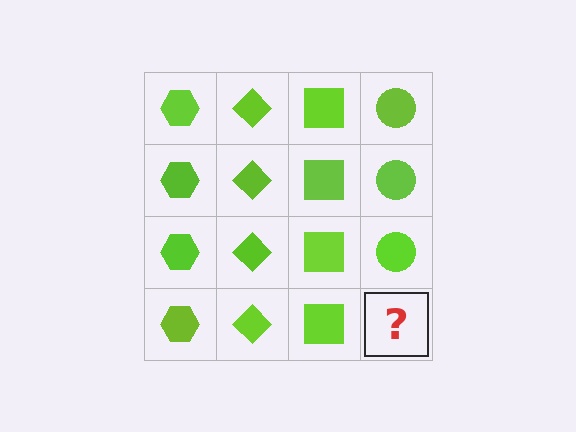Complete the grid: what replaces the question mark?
The question mark should be replaced with a lime circle.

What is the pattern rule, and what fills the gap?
The rule is that each column has a consistent shape. The gap should be filled with a lime circle.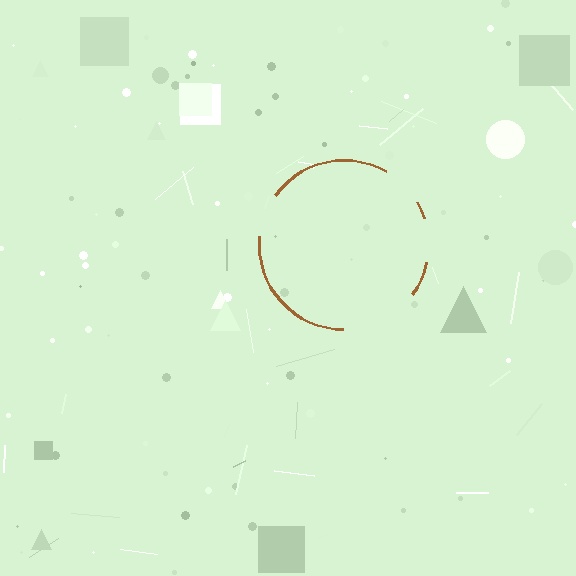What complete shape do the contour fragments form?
The contour fragments form a circle.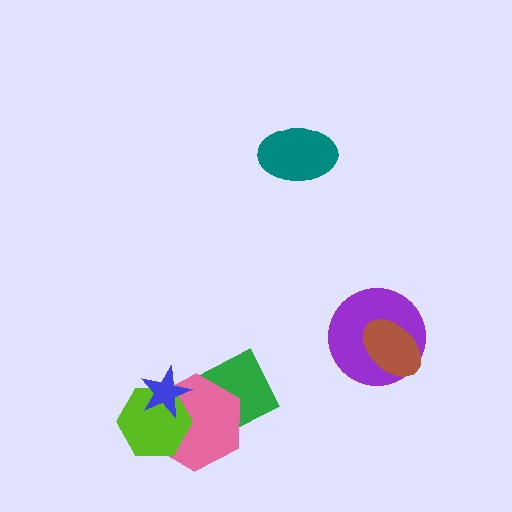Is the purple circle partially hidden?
Yes, it is partially covered by another shape.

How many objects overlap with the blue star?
2 objects overlap with the blue star.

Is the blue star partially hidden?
No, no other shape covers it.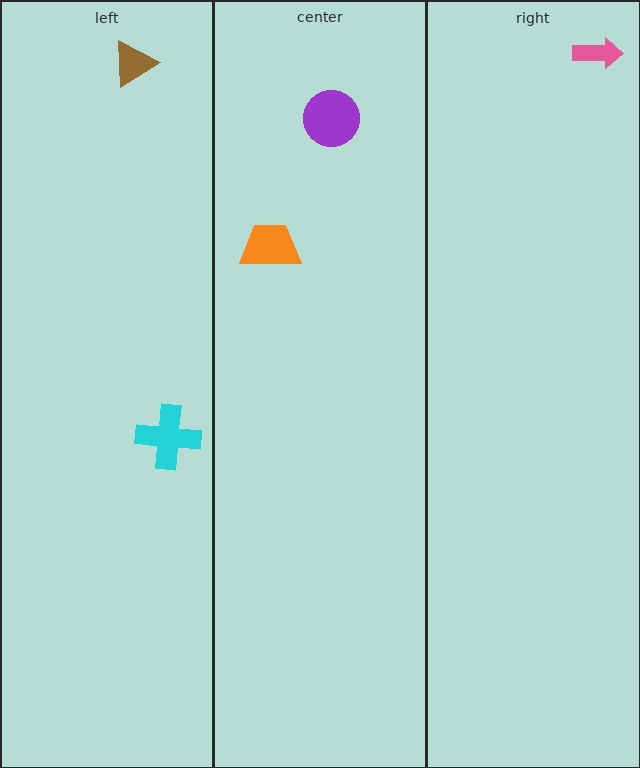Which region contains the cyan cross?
The left region.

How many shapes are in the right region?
1.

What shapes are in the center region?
The purple circle, the orange trapezoid.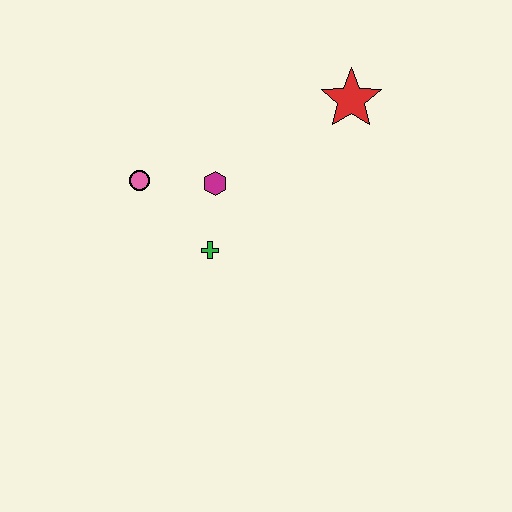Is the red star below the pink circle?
No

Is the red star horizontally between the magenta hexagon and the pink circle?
No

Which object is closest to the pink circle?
The magenta hexagon is closest to the pink circle.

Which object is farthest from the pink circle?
The red star is farthest from the pink circle.